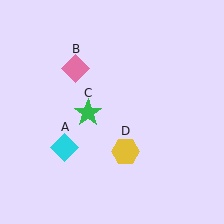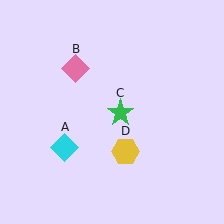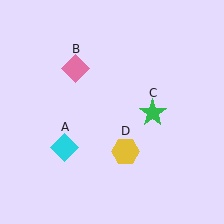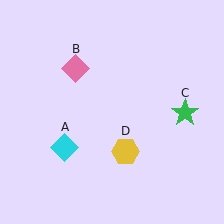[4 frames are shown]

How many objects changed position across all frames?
1 object changed position: green star (object C).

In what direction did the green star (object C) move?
The green star (object C) moved right.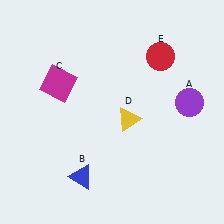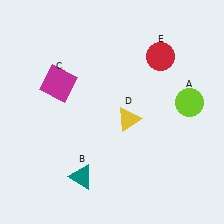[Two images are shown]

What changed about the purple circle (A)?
In Image 1, A is purple. In Image 2, it changed to lime.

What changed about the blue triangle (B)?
In Image 1, B is blue. In Image 2, it changed to teal.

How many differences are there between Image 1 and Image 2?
There are 2 differences between the two images.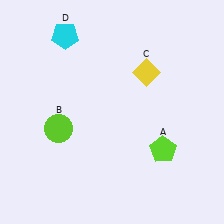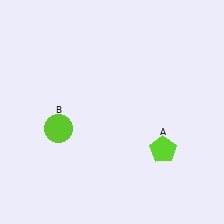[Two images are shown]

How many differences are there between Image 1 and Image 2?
There are 2 differences between the two images.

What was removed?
The cyan pentagon (D), the yellow diamond (C) were removed in Image 2.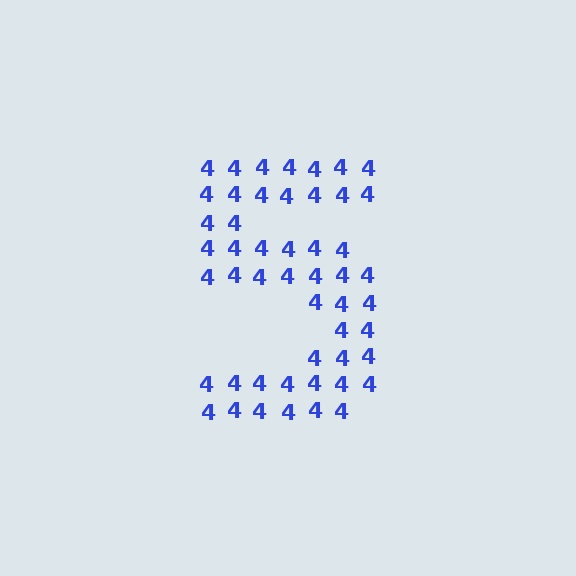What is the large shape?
The large shape is the digit 5.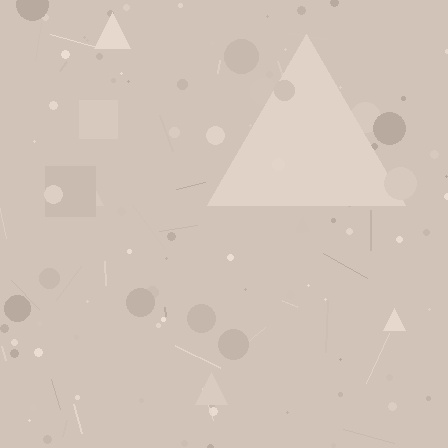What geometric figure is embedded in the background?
A triangle is embedded in the background.